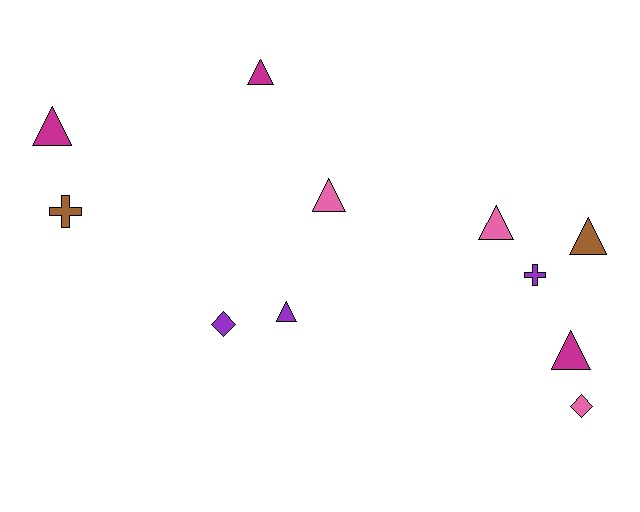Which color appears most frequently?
Magenta, with 3 objects.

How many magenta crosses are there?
There are no magenta crosses.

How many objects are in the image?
There are 11 objects.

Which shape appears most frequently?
Triangle, with 7 objects.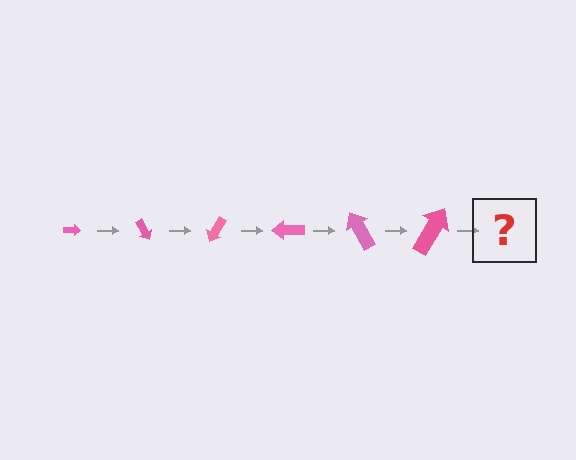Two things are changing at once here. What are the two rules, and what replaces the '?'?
The two rules are that the arrow grows larger each step and it rotates 60 degrees each step. The '?' should be an arrow, larger than the previous one and rotated 360 degrees from the start.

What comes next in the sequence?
The next element should be an arrow, larger than the previous one and rotated 360 degrees from the start.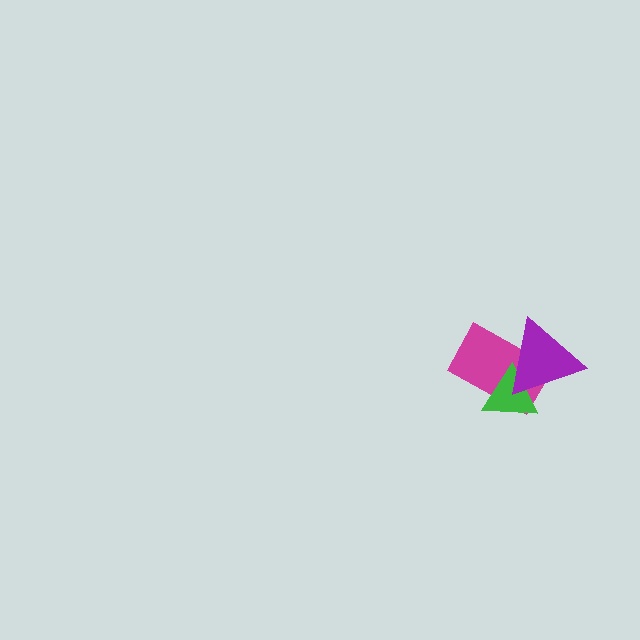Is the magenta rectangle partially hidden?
Yes, it is partially covered by another shape.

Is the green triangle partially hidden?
Yes, it is partially covered by another shape.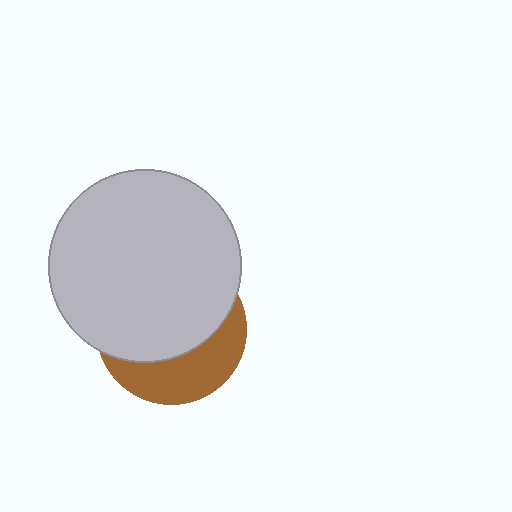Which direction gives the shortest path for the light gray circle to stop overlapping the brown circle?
Moving up gives the shortest separation.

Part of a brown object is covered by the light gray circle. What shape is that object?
It is a circle.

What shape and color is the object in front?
The object in front is a light gray circle.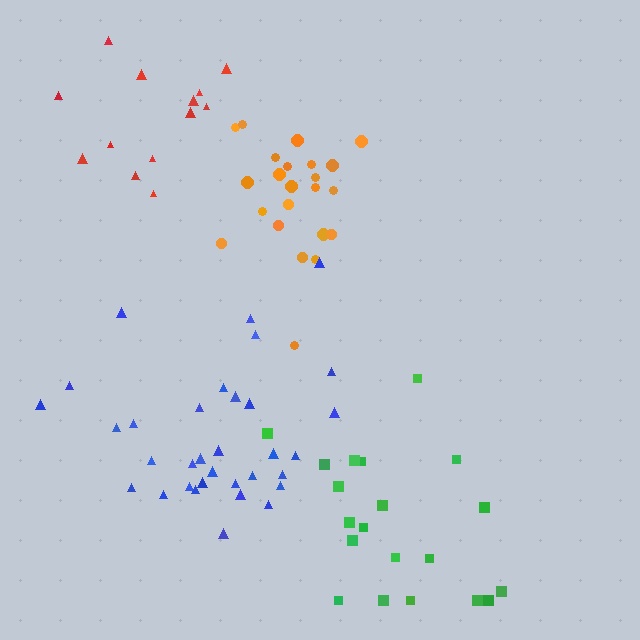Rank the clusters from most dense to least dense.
orange, blue, green, red.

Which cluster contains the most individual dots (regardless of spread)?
Blue (33).